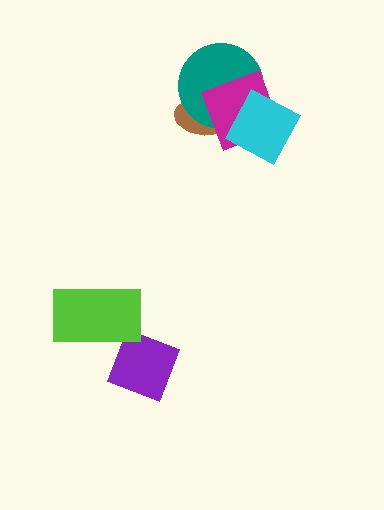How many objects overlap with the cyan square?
2 objects overlap with the cyan square.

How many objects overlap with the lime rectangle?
1 object overlaps with the lime rectangle.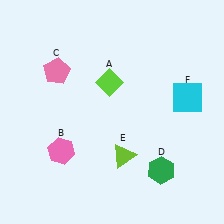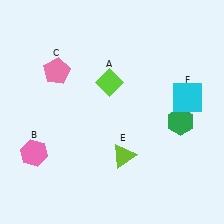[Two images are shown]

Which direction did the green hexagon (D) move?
The green hexagon (D) moved up.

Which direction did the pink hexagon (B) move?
The pink hexagon (B) moved left.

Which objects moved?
The objects that moved are: the pink hexagon (B), the green hexagon (D).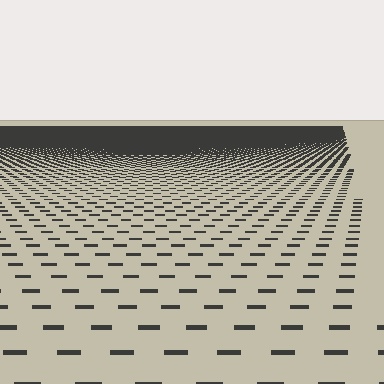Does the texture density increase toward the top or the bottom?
Density increases toward the top.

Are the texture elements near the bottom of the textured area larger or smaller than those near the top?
Larger. Near the bottom, elements are closer to the viewer and appear at a bigger on-screen size.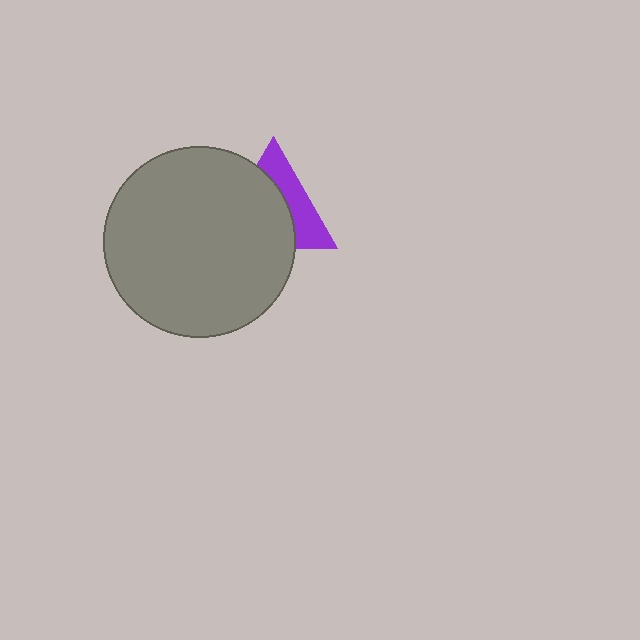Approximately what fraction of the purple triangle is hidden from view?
Roughly 60% of the purple triangle is hidden behind the gray circle.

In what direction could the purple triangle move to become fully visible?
The purple triangle could move toward the upper-right. That would shift it out from behind the gray circle entirely.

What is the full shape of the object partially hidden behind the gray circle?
The partially hidden object is a purple triangle.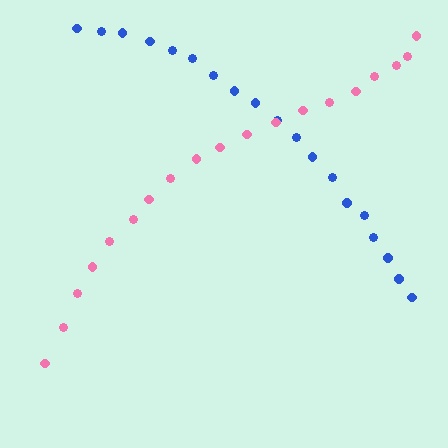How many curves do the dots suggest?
There are 2 distinct paths.